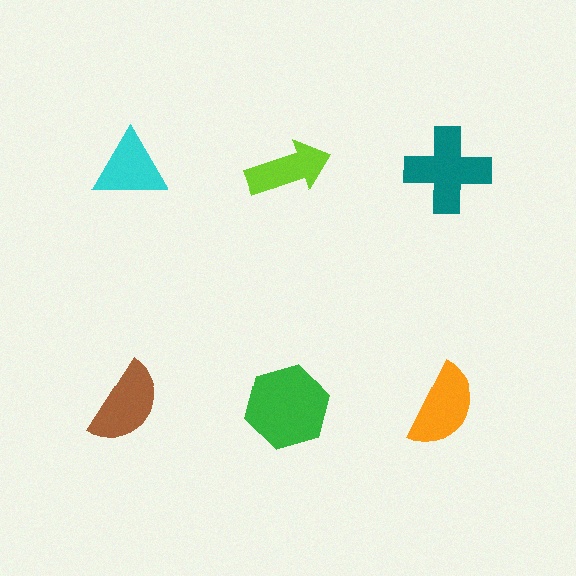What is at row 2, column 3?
An orange semicircle.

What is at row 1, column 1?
A cyan triangle.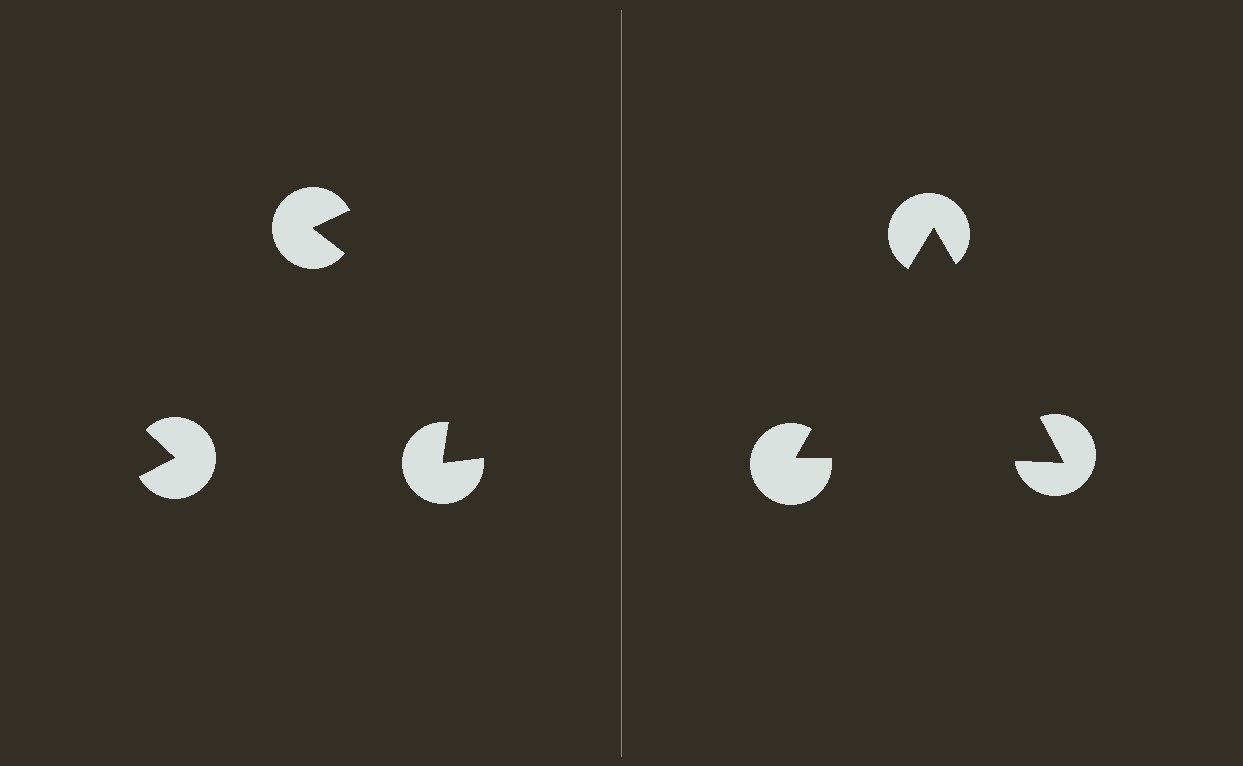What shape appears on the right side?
An illusory triangle.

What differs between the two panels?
The pac-man discs are positioned identically on both sides; only the wedge orientations differ. On the right they align to a triangle; on the left they are misaligned.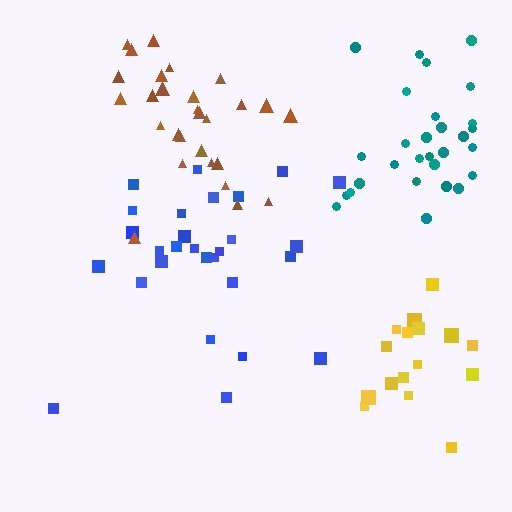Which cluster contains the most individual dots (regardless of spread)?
Teal (29).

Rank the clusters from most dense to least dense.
brown, teal, yellow, blue.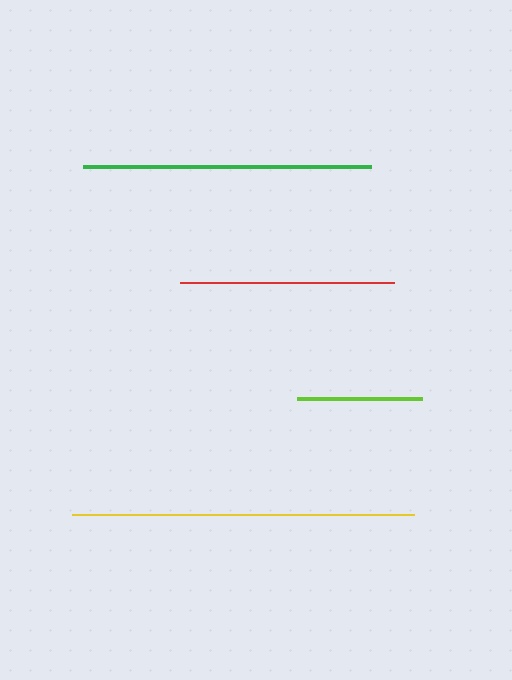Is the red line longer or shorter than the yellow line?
The yellow line is longer than the red line.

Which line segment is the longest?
The yellow line is the longest at approximately 341 pixels.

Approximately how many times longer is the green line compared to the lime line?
The green line is approximately 2.3 times the length of the lime line.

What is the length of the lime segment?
The lime segment is approximately 125 pixels long.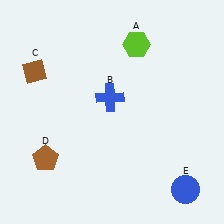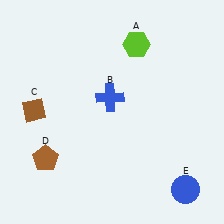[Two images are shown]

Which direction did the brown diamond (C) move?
The brown diamond (C) moved down.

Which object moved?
The brown diamond (C) moved down.